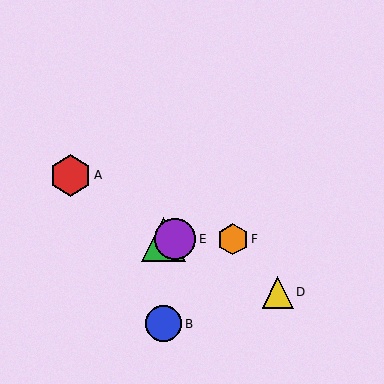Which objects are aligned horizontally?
Objects C, E, F are aligned horizontally.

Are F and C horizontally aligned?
Yes, both are at y≈239.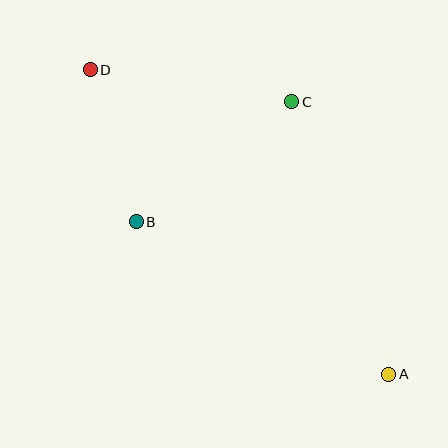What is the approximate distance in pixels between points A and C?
The distance between A and C is approximately 289 pixels.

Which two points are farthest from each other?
Points A and D are farthest from each other.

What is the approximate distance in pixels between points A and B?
The distance between A and B is approximately 295 pixels.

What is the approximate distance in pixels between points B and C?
The distance between B and C is approximately 196 pixels.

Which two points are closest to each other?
Points B and D are closest to each other.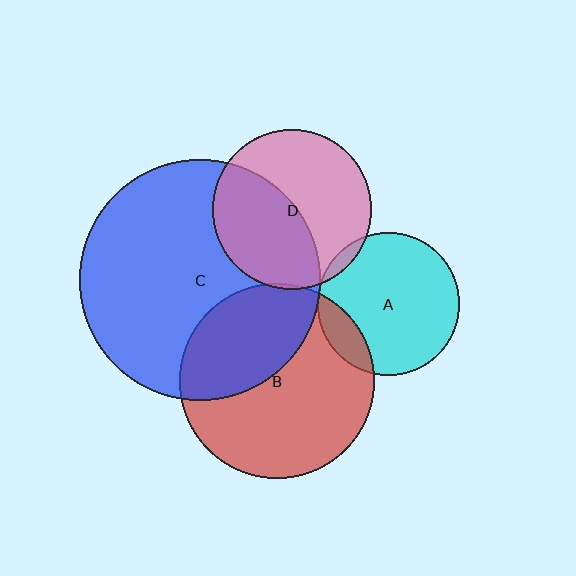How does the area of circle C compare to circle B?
Approximately 1.5 times.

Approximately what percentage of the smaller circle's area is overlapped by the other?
Approximately 5%.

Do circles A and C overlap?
Yes.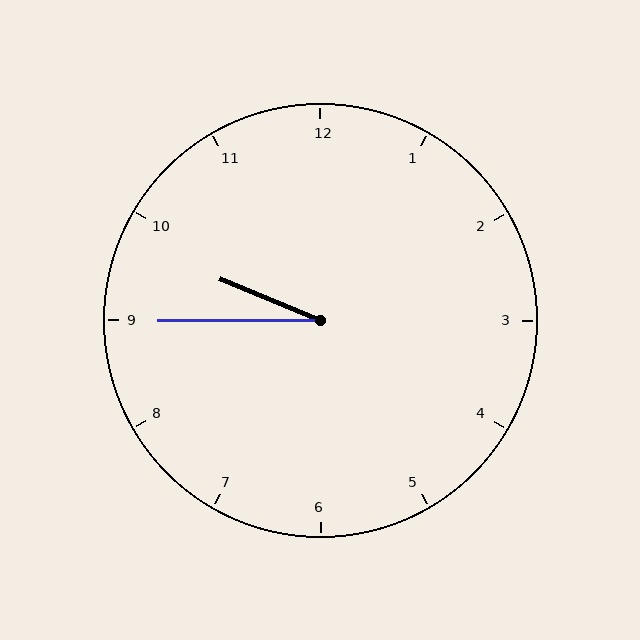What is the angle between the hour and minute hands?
Approximately 22 degrees.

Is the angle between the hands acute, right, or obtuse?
It is acute.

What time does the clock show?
9:45.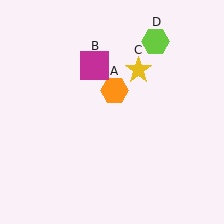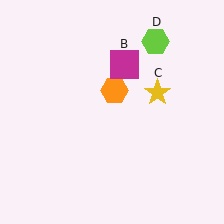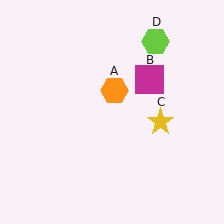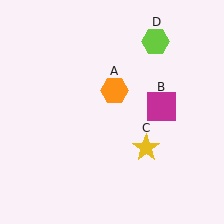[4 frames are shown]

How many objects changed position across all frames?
2 objects changed position: magenta square (object B), yellow star (object C).